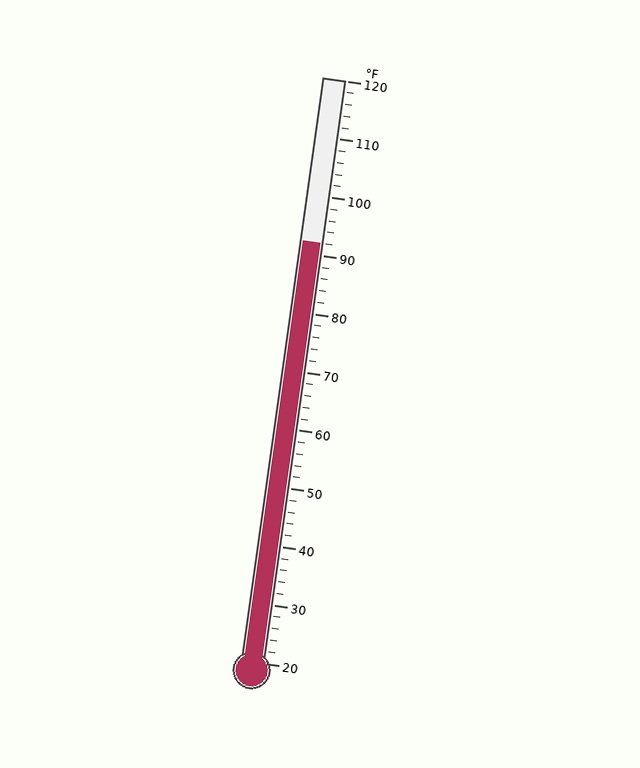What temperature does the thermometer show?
The thermometer shows approximately 92°F.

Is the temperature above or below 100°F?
The temperature is below 100°F.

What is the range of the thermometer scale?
The thermometer scale ranges from 20°F to 120°F.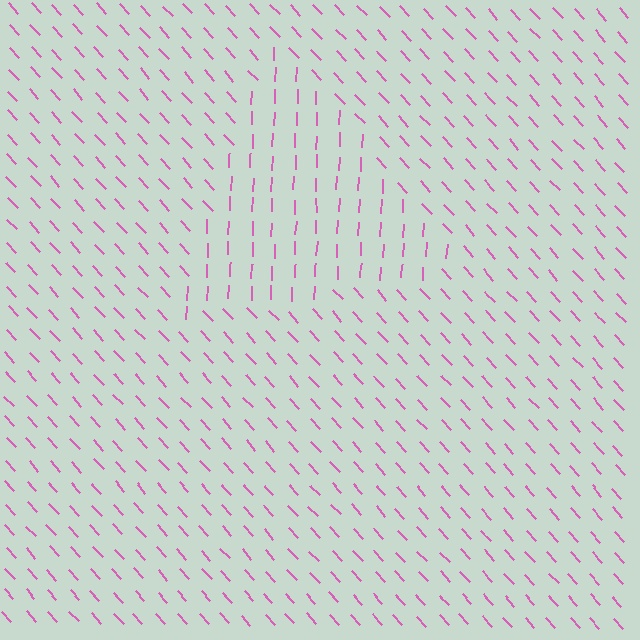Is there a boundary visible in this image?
Yes, there is a texture boundary formed by a change in line orientation.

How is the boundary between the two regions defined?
The boundary is defined purely by a change in line orientation (approximately 45 degrees difference). All lines are the same color and thickness.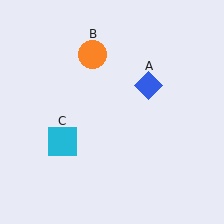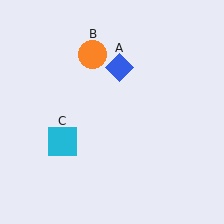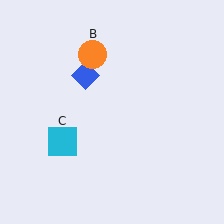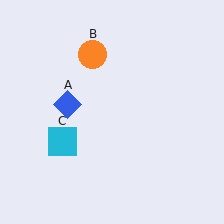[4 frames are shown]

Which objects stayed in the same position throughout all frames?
Orange circle (object B) and cyan square (object C) remained stationary.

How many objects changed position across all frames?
1 object changed position: blue diamond (object A).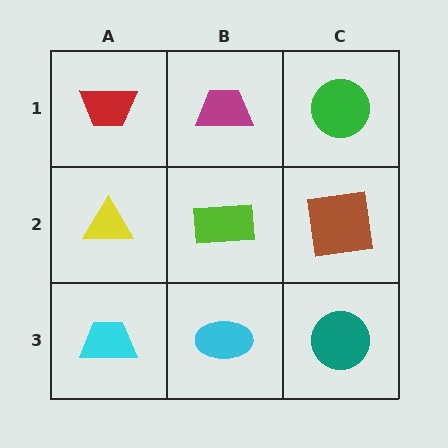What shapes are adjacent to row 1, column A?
A yellow triangle (row 2, column A), a magenta trapezoid (row 1, column B).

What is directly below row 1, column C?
A brown square.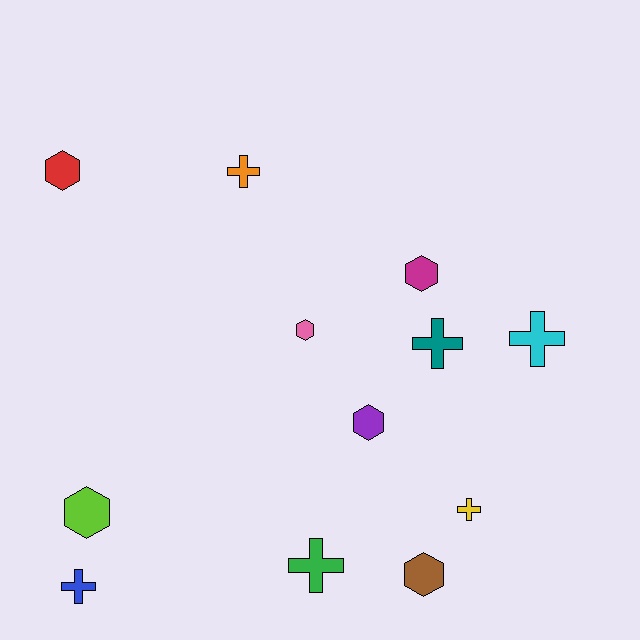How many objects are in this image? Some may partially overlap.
There are 12 objects.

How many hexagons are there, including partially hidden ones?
There are 6 hexagons.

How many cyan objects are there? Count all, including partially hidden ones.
There is 1 cyan object.